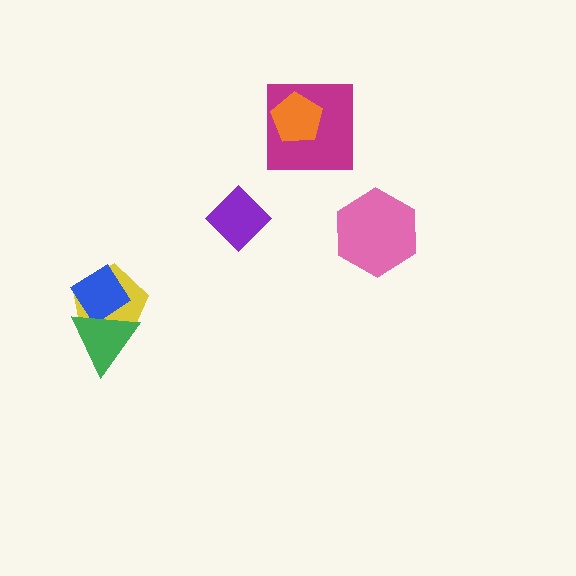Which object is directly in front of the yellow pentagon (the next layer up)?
The blue diamond is directly in front of the yellow pentagon.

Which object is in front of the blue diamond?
The green triangle is in front of the blue diamond.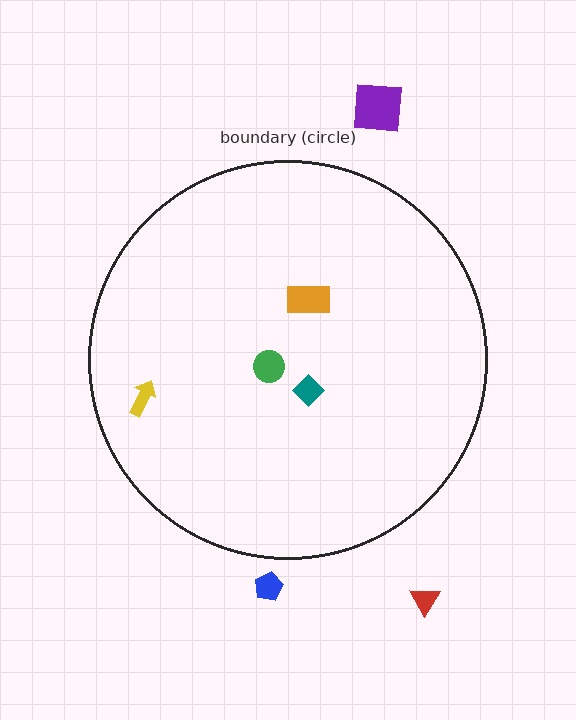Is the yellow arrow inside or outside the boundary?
Inside.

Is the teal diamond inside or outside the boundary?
Inside.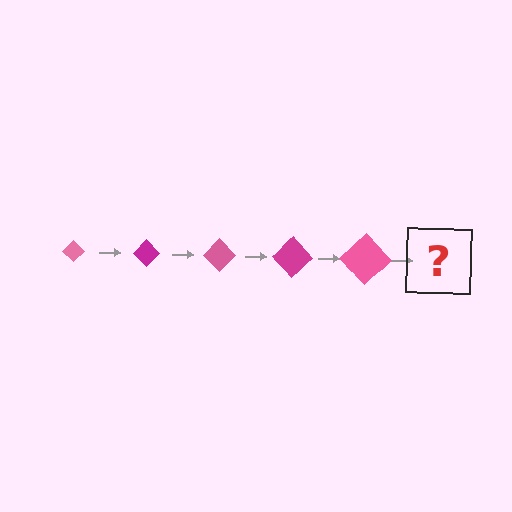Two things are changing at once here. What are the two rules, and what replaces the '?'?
The two rules are that the diamond grows larger each step and the color cycles through pink and magenta. The '?' should be a magenta diamond, larger than the previous one.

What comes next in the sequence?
The next element should be a magenta diamond, larger than the previous one.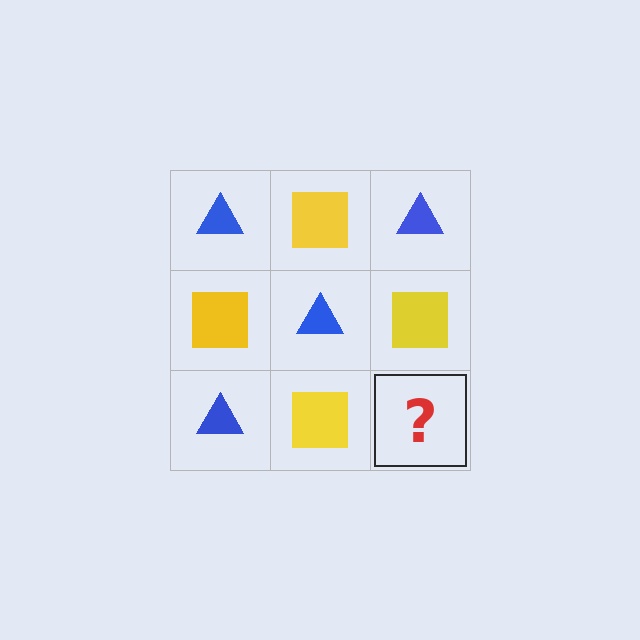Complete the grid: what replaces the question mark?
The question mark should be replaced with a blue triangle.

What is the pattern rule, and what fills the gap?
The rule is that it alternates blue triangle and yellow square in a checkerboard pattern. The gap should be filled with a blue triangle.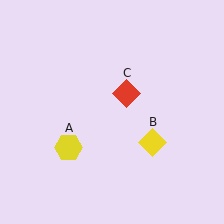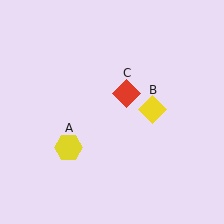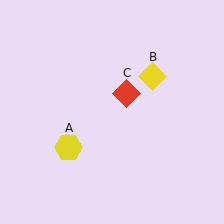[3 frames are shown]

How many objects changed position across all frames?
1 object changed position: yellow diamond (object B).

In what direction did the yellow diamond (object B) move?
The yellow diamond (object B) moved up.